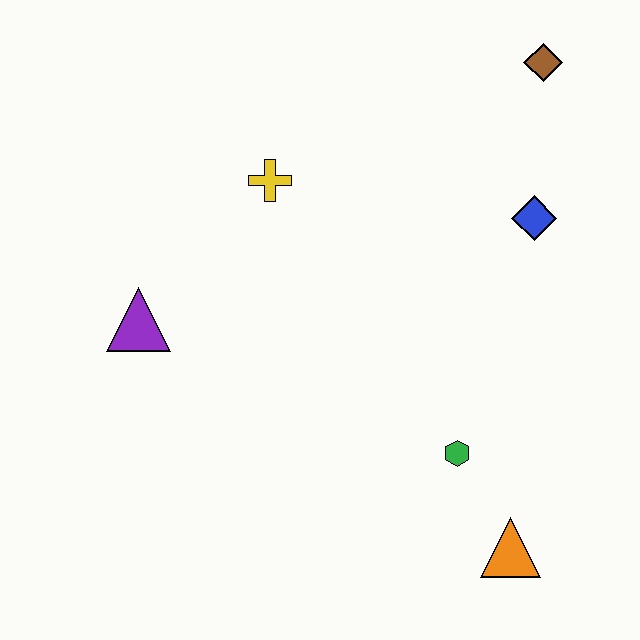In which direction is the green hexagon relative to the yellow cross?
The green hexagon is below the yellow cross.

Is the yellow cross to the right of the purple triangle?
Yes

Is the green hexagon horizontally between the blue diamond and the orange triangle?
No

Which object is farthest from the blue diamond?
The purple triangle is farthest from the blue diamond.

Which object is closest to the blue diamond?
The brown diamond is closest to the blue diamond.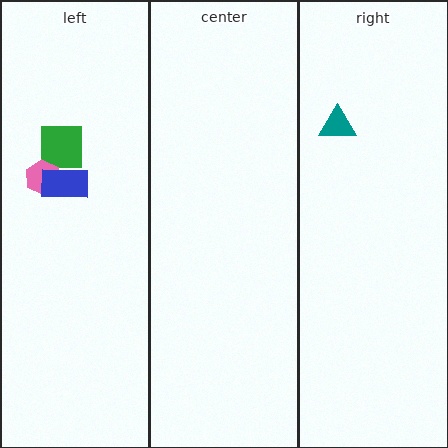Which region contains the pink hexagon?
The left region.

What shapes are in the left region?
The green square, the pink hexagon, the blue rectangle.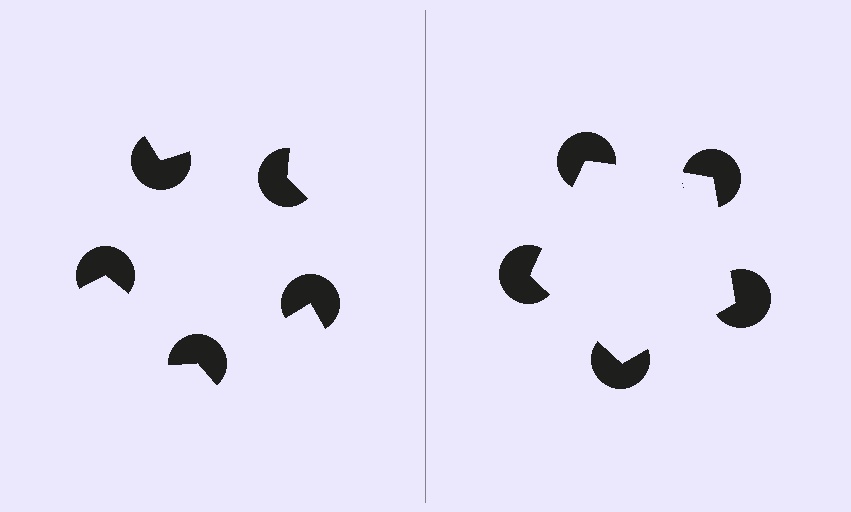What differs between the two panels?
The pac-man discs are positioned identically on both sides; only the wedge orientations differ. On the right they align to a pentagon; on the left they are misaligned.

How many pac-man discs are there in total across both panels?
10 — 5 on each side.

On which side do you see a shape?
An illusory pentagon appears on the right side. On the left side the wedge cuts are rotated, so no coherent shape forms.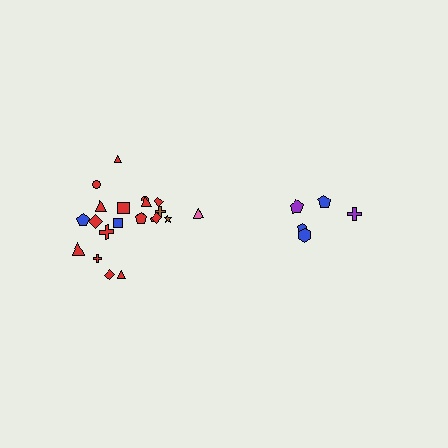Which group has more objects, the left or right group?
The left group.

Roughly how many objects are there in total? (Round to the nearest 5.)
Roughly 25 objects in total.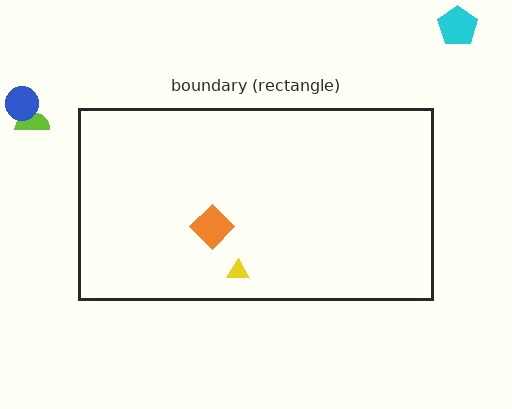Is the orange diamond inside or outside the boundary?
Inside.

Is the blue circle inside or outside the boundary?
Outside.